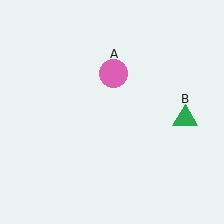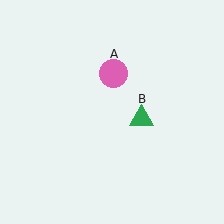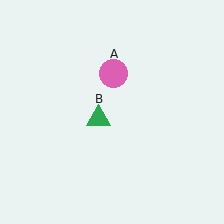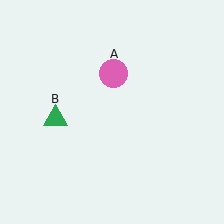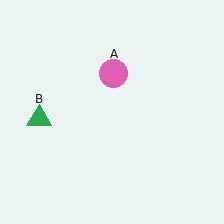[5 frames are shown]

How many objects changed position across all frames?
1 object changed position: green triangle (object B).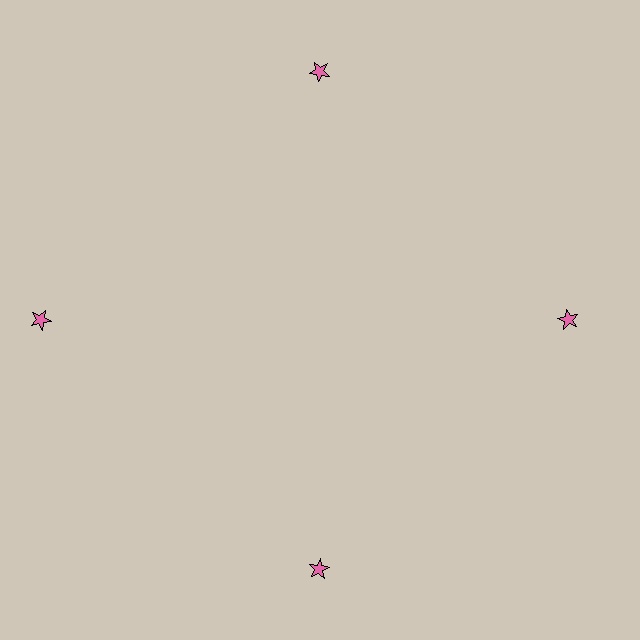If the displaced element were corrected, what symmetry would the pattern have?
It would have 4-fold rotational symmetry — the pattern would map onto itself every 90 degrees.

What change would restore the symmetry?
The symmetry would be restored by moving it inward, back onto the ring so that all 4 stars sit at equal angles and equal distance from the center.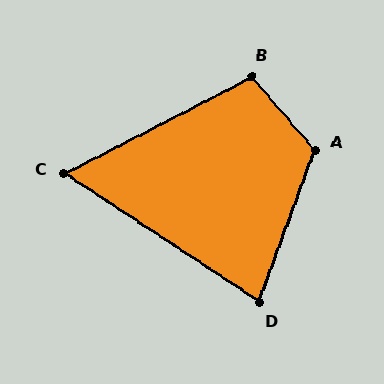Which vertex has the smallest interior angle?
C, at approximately 61 degrees.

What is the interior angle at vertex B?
Approximately 104 degrees (obtuse).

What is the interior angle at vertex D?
Approximately 76 degrees (acute).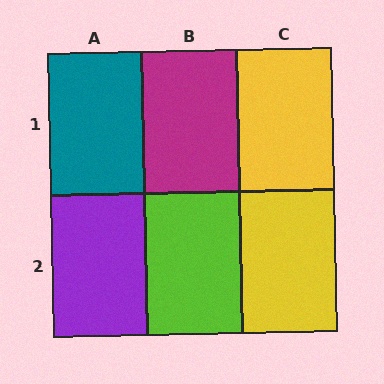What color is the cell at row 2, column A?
Purple.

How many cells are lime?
1 cell is lime.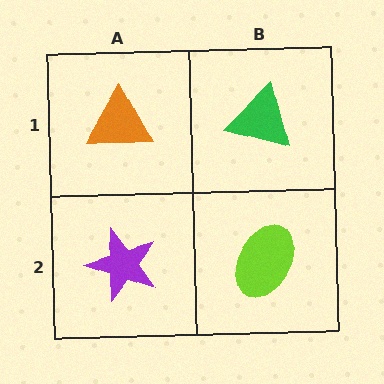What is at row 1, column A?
An orange triangle.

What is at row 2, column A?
A purple star.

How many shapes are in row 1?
2 shapes.